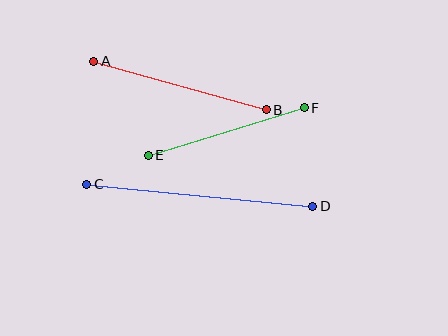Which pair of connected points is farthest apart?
Points C and D are farthest apart.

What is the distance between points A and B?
The distance is approximately 179 pixels.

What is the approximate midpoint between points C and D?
The midpoint is at approximately (200, 195) pixels.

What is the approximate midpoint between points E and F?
The midpoint is at approximately (226, 132) pixels.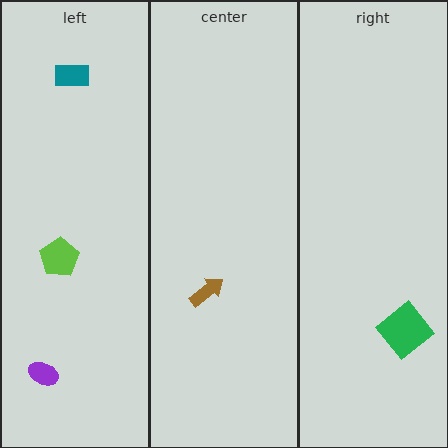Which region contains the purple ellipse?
The left region.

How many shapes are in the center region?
1.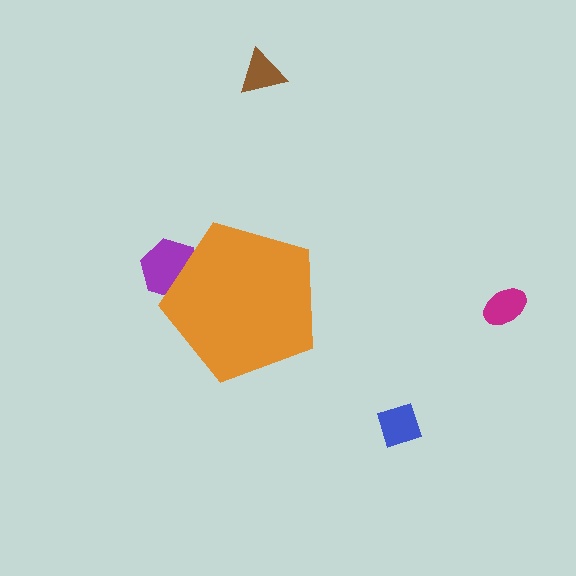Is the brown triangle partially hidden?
No, the brown triangle is fully visible.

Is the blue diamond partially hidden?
No, the blue diamond is fully visible.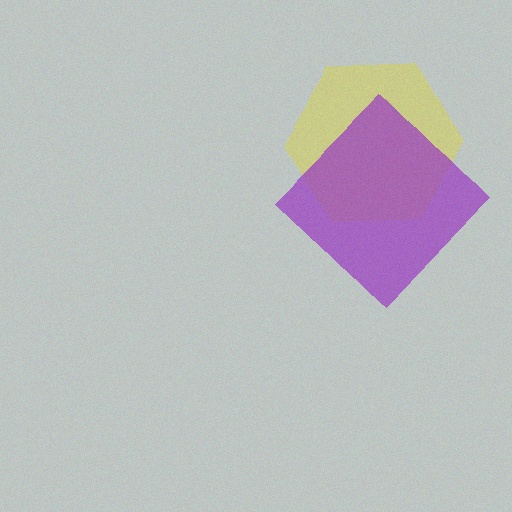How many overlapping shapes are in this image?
There are 2 overlapping shapes in the image.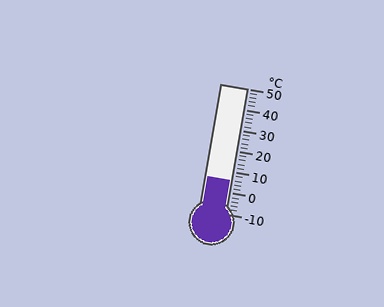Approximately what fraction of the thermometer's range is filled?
The thermometer is filled to approximately 25% of its range.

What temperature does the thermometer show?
The thermometer shows approximately 6°C.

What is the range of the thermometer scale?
The thermometer scale ranges from -10°C to 50°C.